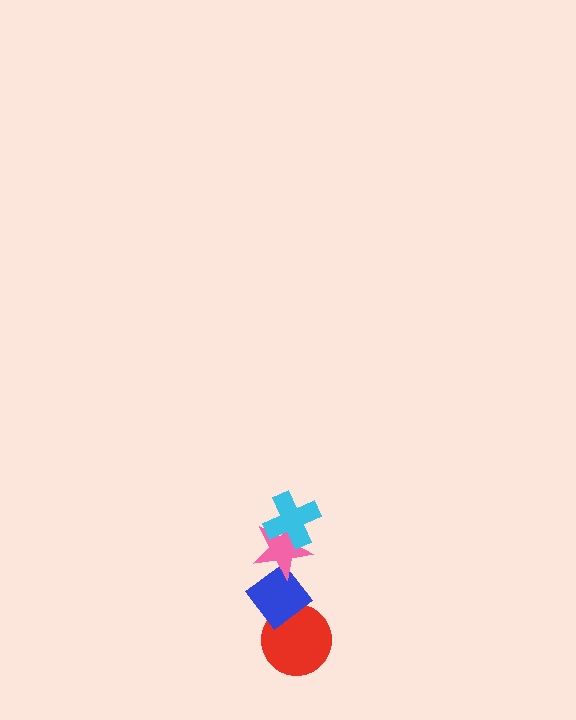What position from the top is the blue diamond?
The blue diamond is 3rd from the top.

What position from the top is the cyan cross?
The cyan cross is 1st from the top.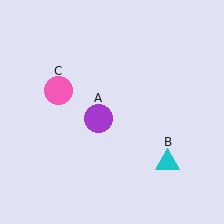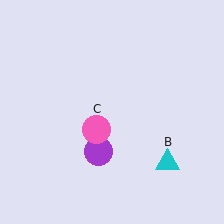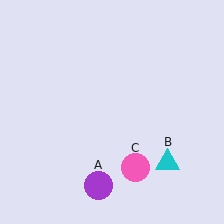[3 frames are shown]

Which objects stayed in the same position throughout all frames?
Cyan triangle (object B) remained stationary.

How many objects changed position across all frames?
2 objects changed position: purple circle (object A), pink circle (object C).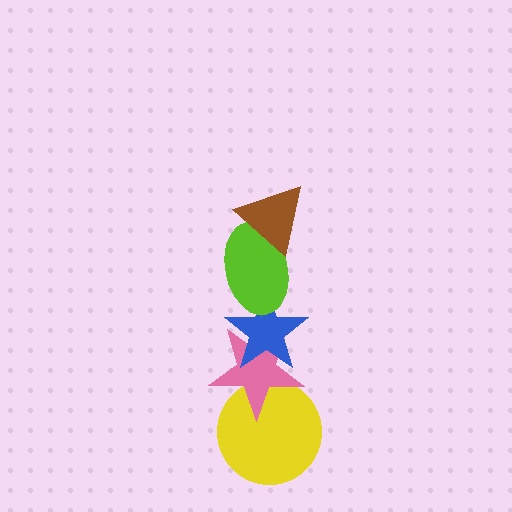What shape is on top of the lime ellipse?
The brown triangle is on top of the lime ellipse.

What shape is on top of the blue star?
The lime ellipse is on top of the blue star.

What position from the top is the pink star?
The pink star is 4th from the top.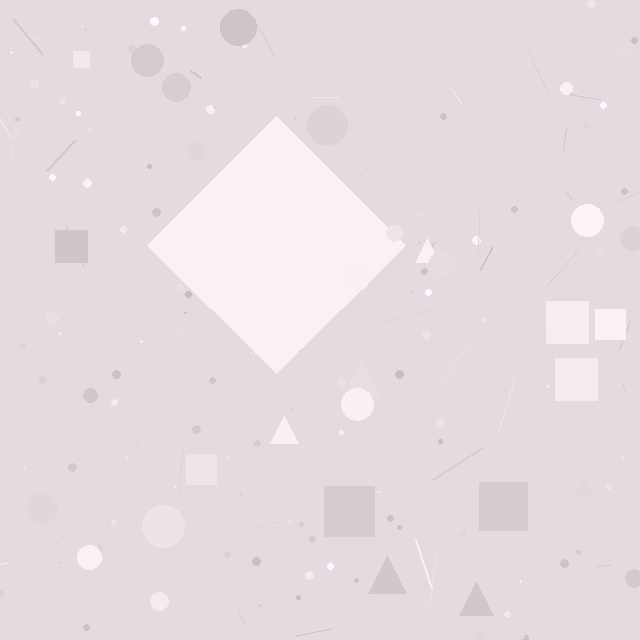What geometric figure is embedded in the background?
A diamond is embedded in the background.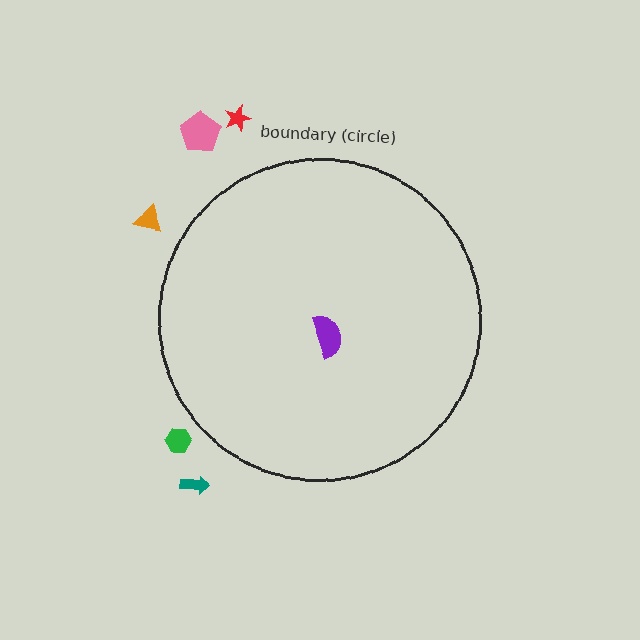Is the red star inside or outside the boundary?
Outside.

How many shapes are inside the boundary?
1 inside, 5 outside.